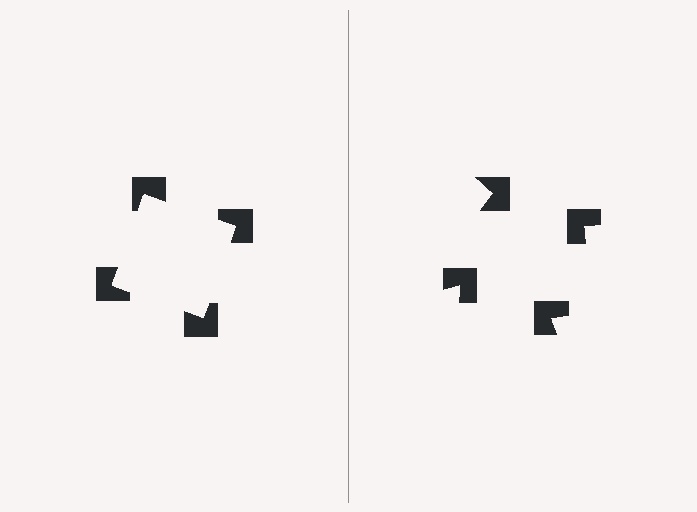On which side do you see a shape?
An illusory square appears on the left side. On the right side the wedge cuts are rotated, so no coherent shape forms.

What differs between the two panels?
The notched squares are positioned identically on both sides; only the wedge orientations differ. On the left they align to a square; on the right they are misaligned.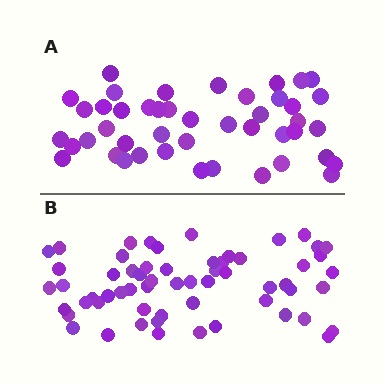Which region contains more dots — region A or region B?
Region B (the bottom region) has more dots.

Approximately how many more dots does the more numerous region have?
Region B has approximately 15 more dots than region A.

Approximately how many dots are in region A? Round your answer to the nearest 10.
About 40 dots. (The exact count is 45, which rounds to 40.)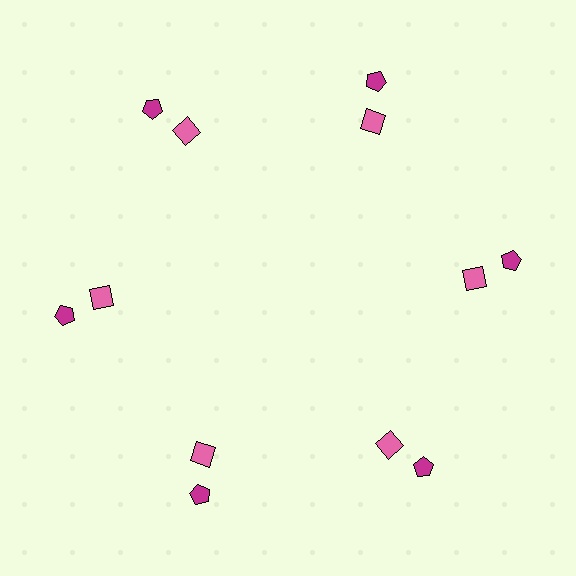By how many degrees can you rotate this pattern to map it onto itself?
The pattern maps onto itself every 60 degrees of rotation.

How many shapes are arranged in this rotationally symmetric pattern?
There are 12 shapes, arranged in 6 groups of 2.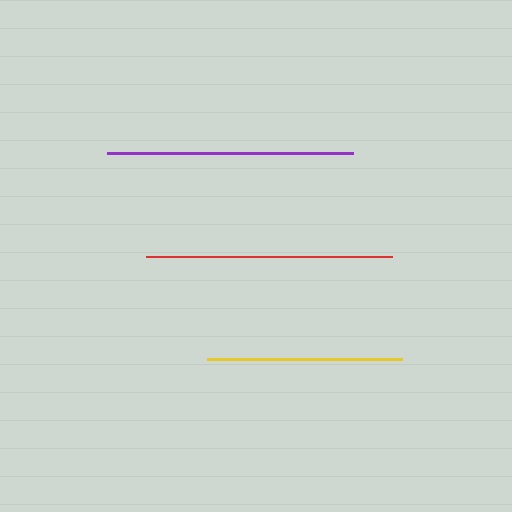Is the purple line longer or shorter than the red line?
The purple line is longer than the red line.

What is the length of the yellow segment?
The yellow segment is approximately 195 pixels long.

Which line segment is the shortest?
The yellow line is the shortest at approximately 195 pixels.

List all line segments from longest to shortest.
From longest to shortest: purple, red, yellow.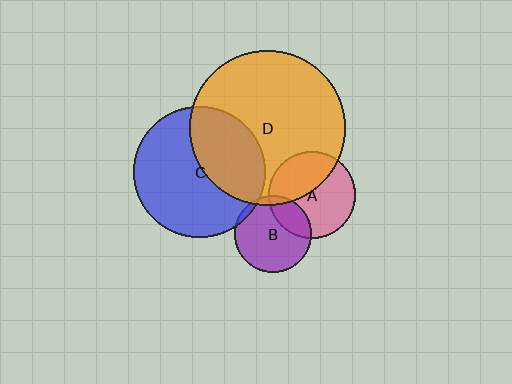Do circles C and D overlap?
Yes.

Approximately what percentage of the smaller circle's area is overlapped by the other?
Approximately 40%.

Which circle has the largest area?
Circle D (orange).